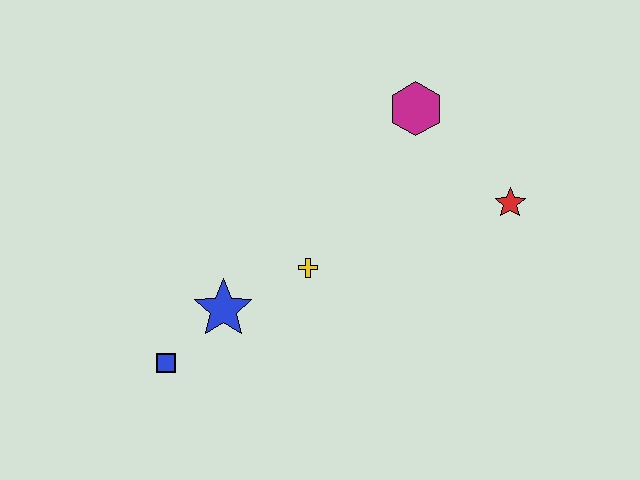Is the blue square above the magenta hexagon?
No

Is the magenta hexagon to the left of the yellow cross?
No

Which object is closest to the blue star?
The blue square is closest to the blue star.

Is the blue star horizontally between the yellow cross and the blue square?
Yes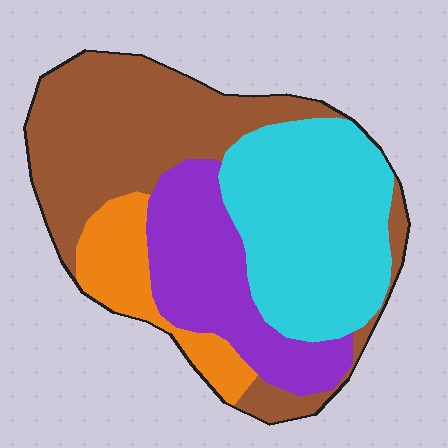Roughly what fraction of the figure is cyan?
Cyan takes up about one third (1/3) of the figure.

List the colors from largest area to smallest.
From largest to smallest: brown, cyan, purple, orange.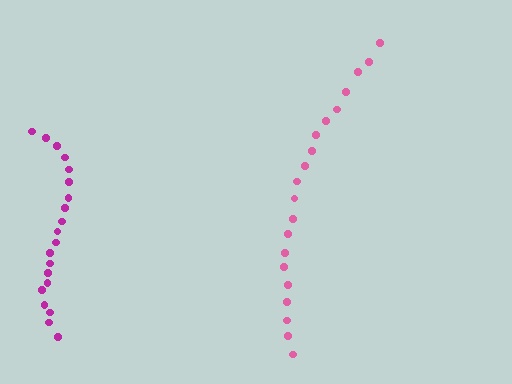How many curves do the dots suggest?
There are 2 distinct paths.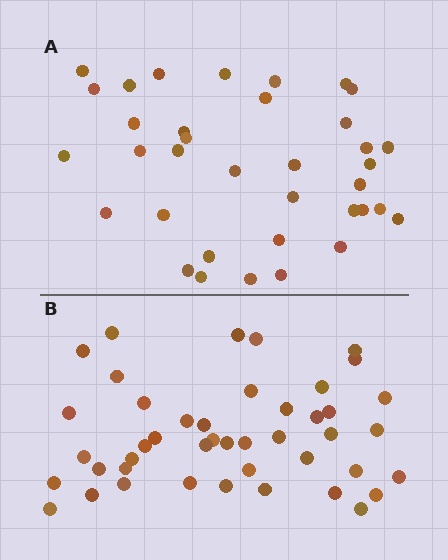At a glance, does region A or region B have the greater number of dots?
Region B (the bottom region) has more dots.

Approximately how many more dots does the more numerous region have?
Region B has roughly 8 or so more dots than region A.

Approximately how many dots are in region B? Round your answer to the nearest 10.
About 40 dots. (The exact count is 44, which rounds to 40.)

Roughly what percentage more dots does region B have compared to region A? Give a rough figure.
About 20% more.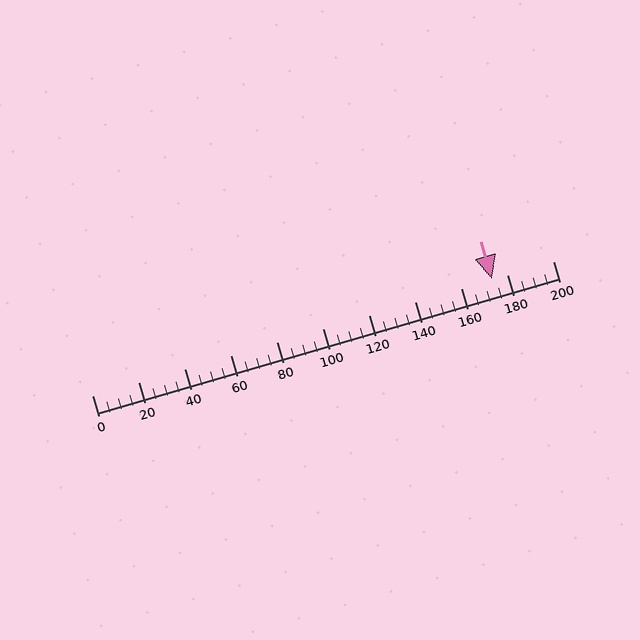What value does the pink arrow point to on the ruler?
The pink arrow points to approximately 174.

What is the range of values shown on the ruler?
The ruler shows values from 0 to 200.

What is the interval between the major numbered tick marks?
The major tick marks are spaced 20 units apart.